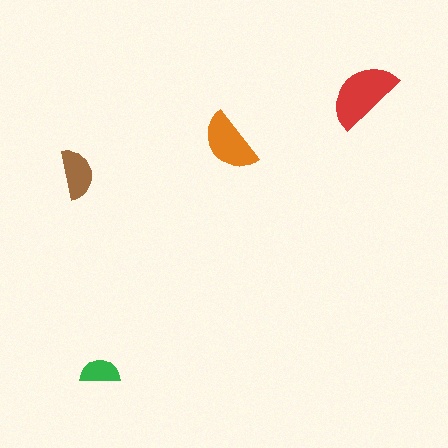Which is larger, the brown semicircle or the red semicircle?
The red one.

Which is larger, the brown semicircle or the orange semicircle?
The orange one.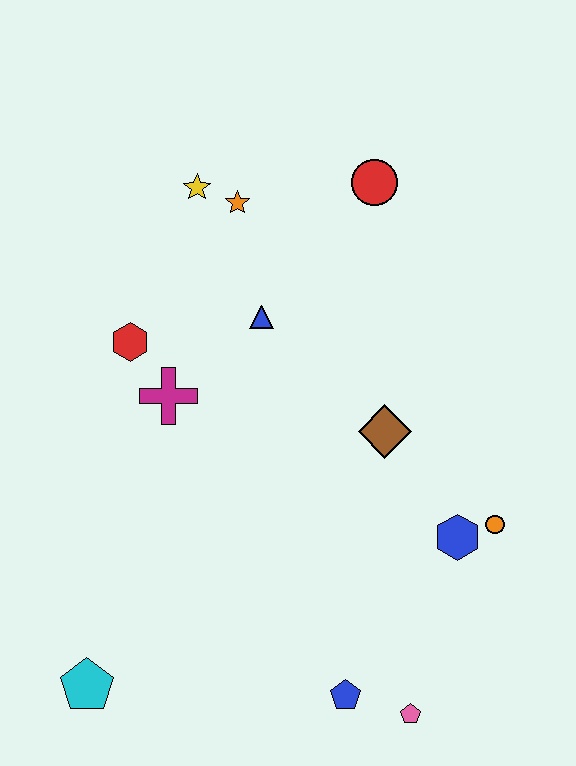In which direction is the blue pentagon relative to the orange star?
The blue pentagon is below the orange star.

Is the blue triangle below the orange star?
Yes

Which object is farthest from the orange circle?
The yellow star is farthest from the orange circle.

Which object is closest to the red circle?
The orange star is closest to the red circle.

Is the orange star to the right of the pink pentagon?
No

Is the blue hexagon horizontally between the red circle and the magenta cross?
No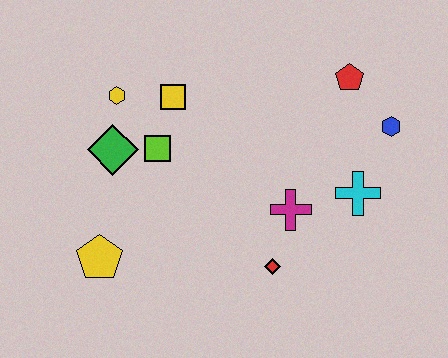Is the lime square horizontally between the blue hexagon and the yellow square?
No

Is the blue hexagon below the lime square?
No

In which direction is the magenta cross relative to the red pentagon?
The magenta cross is below the red pentagon.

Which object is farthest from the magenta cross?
The yellow hexagon is farthest from the magenta cross.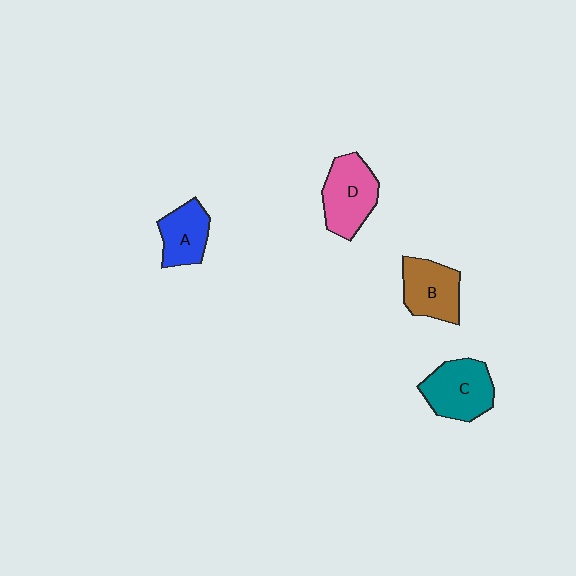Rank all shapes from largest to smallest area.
From largest to smallest: D (pink), C (teal), B (brown), A (blue).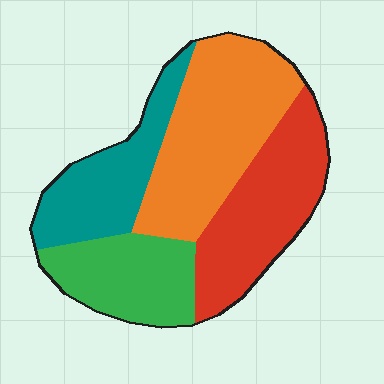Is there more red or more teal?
Red.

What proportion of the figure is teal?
Teal covers about 20% of the figure.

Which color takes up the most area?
Orange, at roughly 35%.